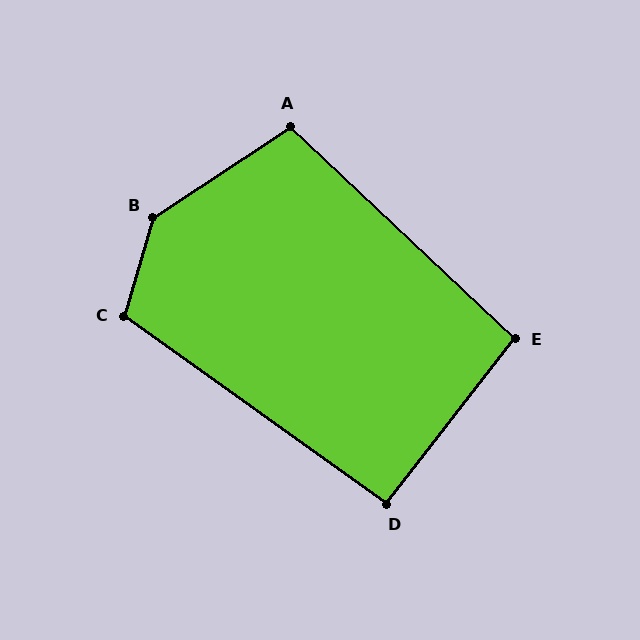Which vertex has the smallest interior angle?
D, at approximately 92 degrees.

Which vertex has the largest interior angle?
B, at approximately 140 degrees.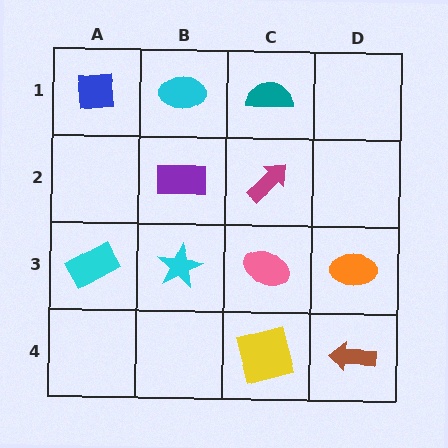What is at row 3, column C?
A pink ellipse.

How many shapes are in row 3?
4 shapes.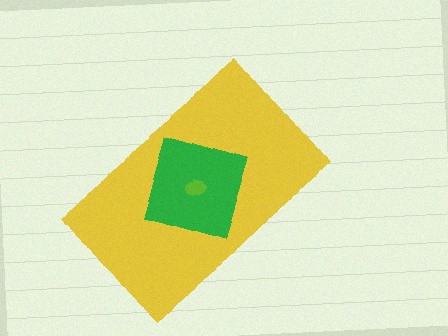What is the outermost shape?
The yellow rectangle.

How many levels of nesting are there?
3.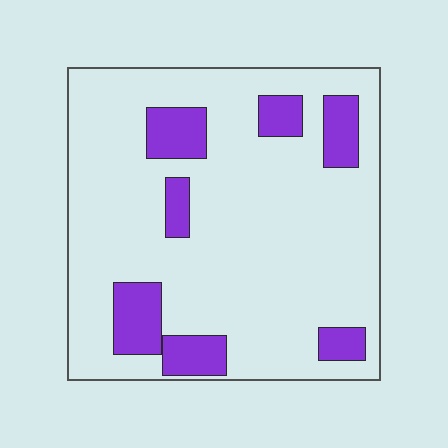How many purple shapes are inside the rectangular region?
7.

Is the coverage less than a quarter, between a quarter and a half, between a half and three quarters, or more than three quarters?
Less than a quarter.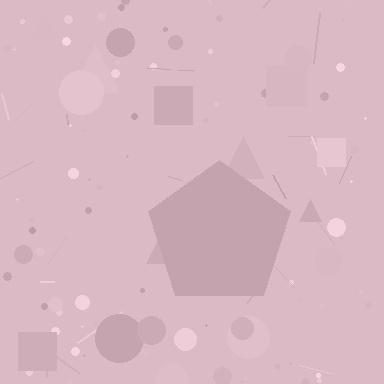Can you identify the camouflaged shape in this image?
The camouflaged shape is a pentagon.